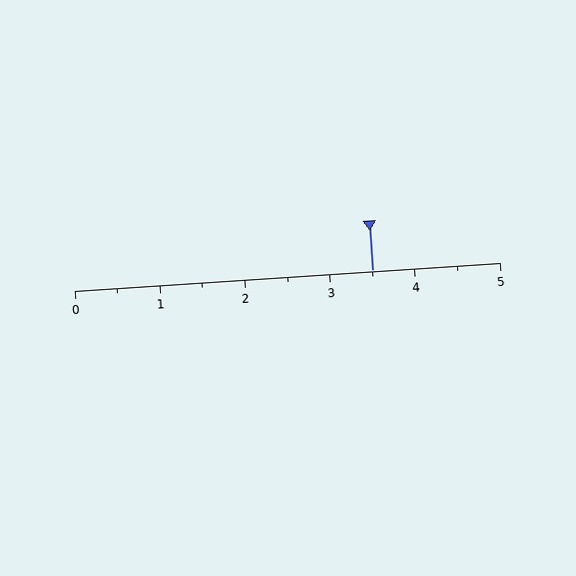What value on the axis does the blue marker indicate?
The marker indicates approximately 3.5.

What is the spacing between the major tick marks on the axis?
The major ticks are spaced 1 apart.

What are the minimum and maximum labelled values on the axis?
The axis runs from 0 to 5.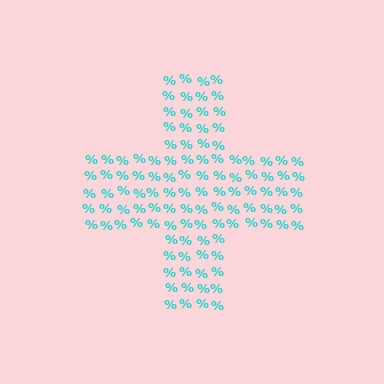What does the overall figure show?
The overall figure shows a cross.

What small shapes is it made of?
It is made of small percent signs.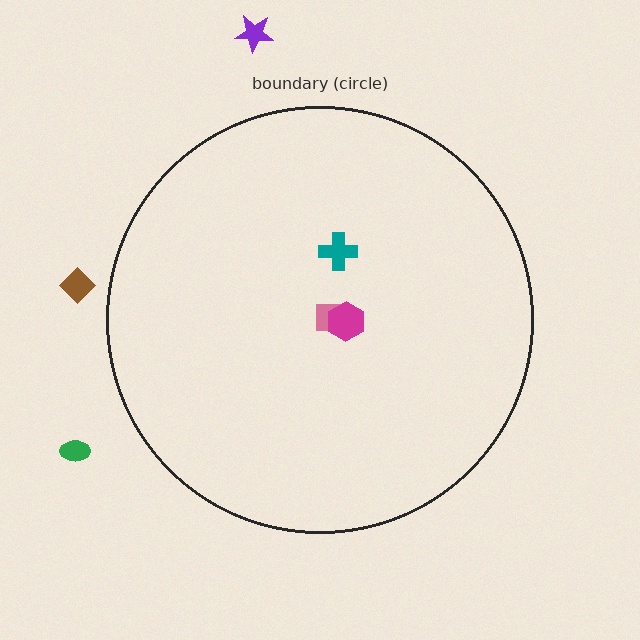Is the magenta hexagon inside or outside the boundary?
Inside.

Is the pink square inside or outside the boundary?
Inside.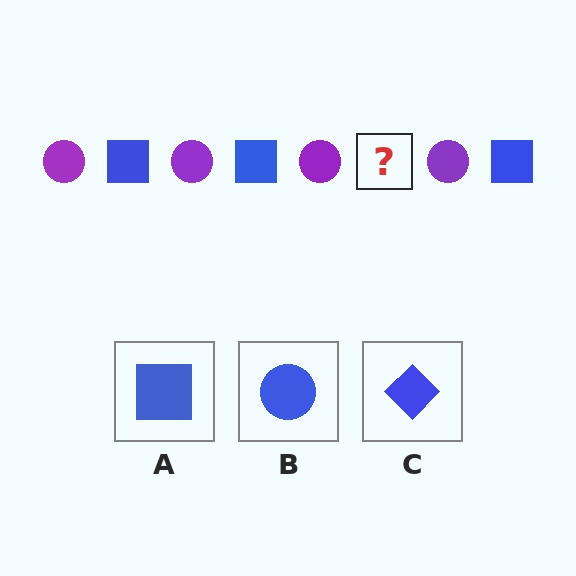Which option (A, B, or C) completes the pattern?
A.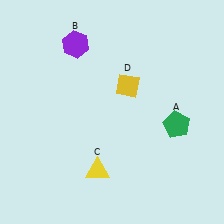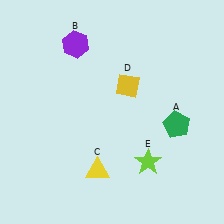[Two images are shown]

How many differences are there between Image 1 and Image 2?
There is 1 difference between the two images.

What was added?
A lime star (E) was added in Image 2.